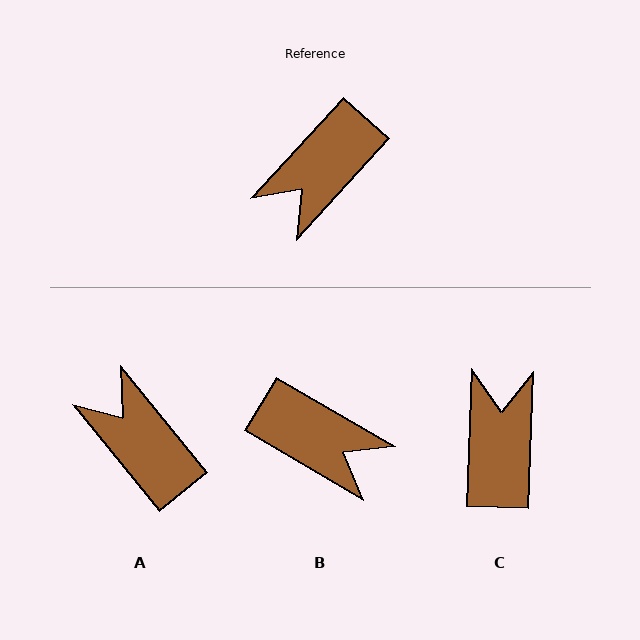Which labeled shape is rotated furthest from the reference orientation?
C, about 140 degrees away.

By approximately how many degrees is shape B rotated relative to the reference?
Approximately 102 degrees counter-clockwise.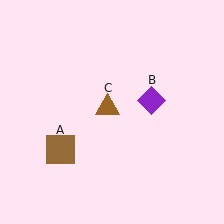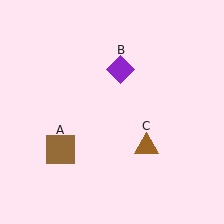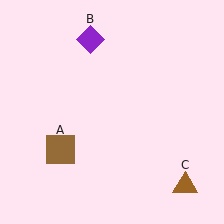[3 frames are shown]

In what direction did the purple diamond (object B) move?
The purple diamond (object B) moved up and to the left.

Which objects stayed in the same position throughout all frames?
Brown square (object A) remained stationary.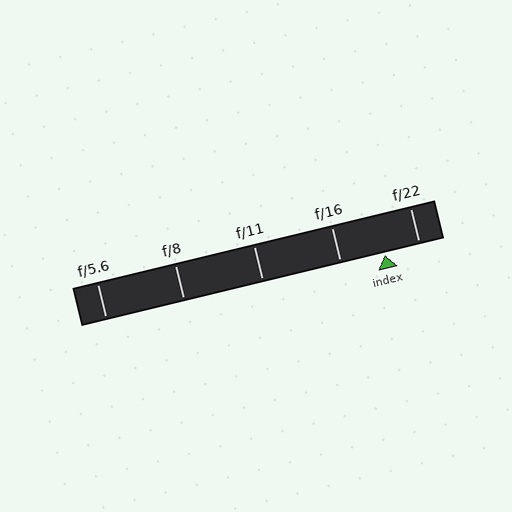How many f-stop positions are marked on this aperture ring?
There are 5 f-stop positions marked.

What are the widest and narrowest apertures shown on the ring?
The widest aperture shown is f/5.6 and the narrowest is f/22.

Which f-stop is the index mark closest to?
The index mark is closest to f/22.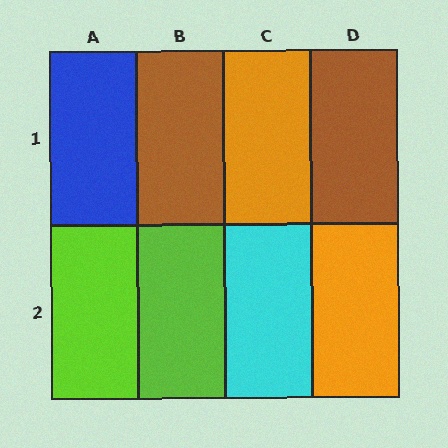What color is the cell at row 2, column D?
Orange.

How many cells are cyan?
1 cell is cyan.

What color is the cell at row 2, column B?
Lime.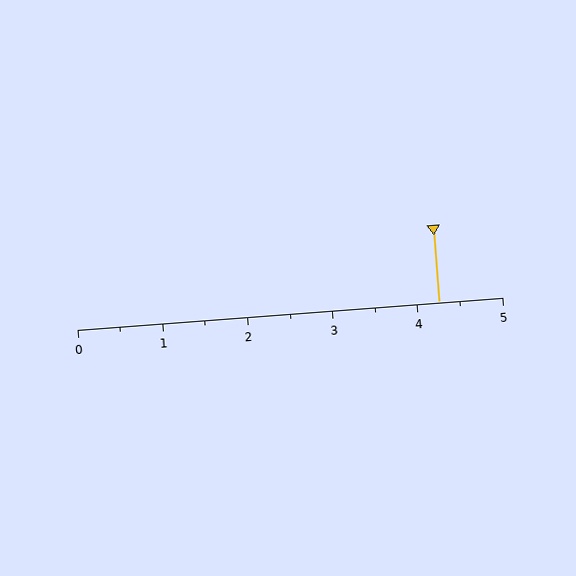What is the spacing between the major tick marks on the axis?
The major ticks are spaced 1 apart.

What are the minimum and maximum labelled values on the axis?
The axis runs from 0 to 5.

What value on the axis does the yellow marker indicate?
The marker indicates approximately 4.2.